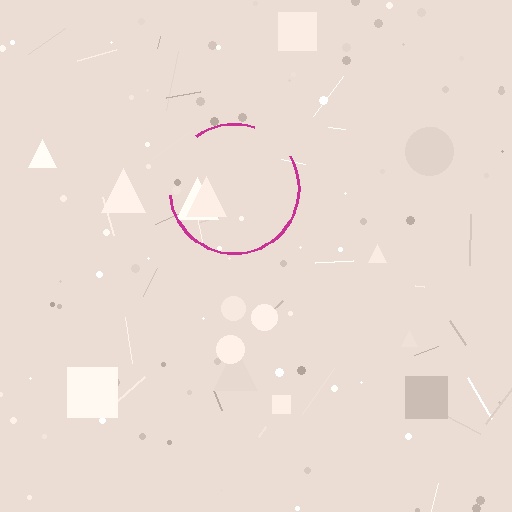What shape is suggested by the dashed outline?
The dashed outline suggests a circle.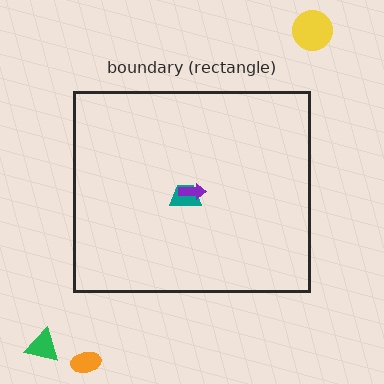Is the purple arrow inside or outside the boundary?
Inside.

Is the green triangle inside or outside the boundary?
Outside.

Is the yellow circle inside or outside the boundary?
Outside.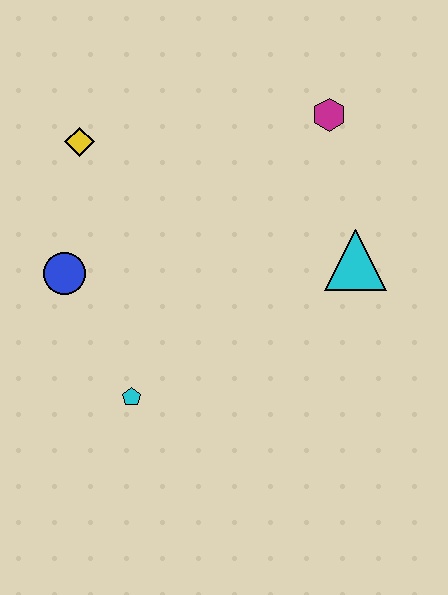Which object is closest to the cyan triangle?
The magenta hexagon is closest to the cyan triangle.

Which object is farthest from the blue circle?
The magenta hexagon is farthest from the blue circle.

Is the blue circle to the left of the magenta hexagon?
Yes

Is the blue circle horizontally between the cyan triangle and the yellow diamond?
No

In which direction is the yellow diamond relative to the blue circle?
The yellow diamond is above the blue circle.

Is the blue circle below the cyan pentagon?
No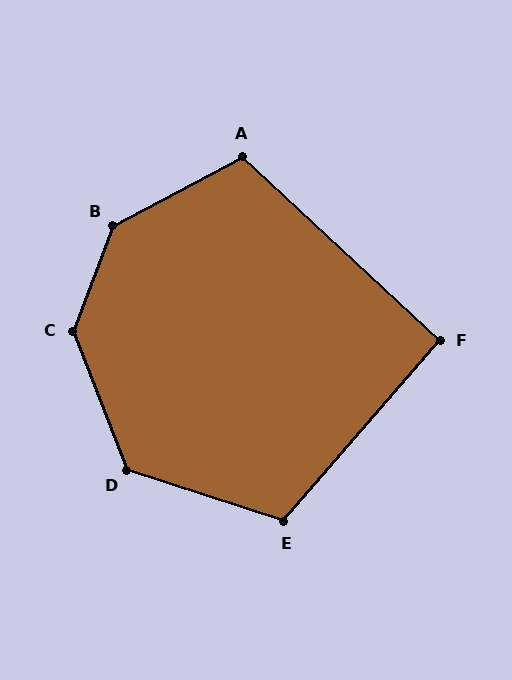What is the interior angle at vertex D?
Approximately 129 degrees (obtuse).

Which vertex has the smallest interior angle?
F, at approximately 92 degrees.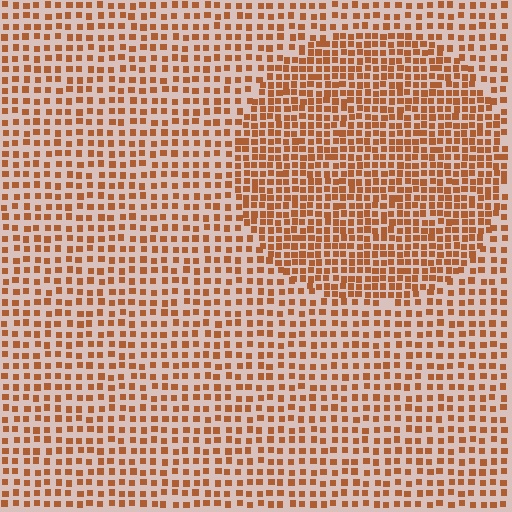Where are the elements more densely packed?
The elements are more densely packed inside the circle boundary.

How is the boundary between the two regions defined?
The boundary is defined by a change in element density (approximately 1.7x ratio). All elements are the same color, size, and shape.